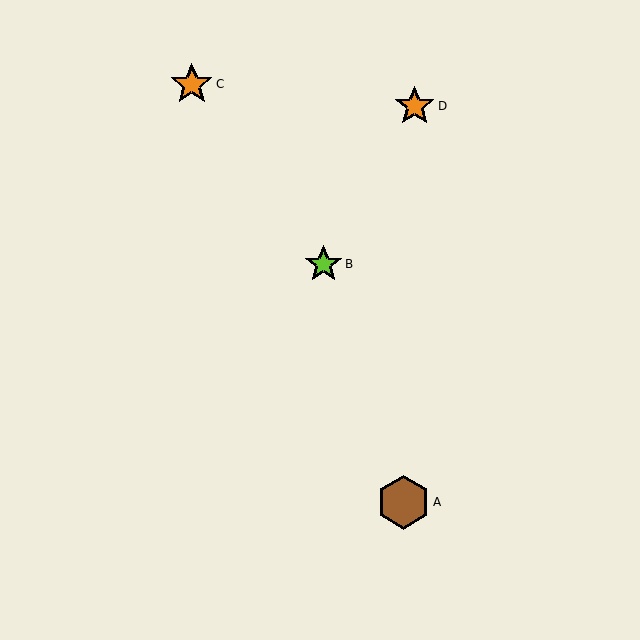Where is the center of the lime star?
The center of the lime star is at (324, 264).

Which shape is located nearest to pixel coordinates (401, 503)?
The brown hexagon (labeled A) at (403, 502) is nearest to that location.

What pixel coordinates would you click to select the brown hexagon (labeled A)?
Click at (403, 502) to select the brown hexagon A.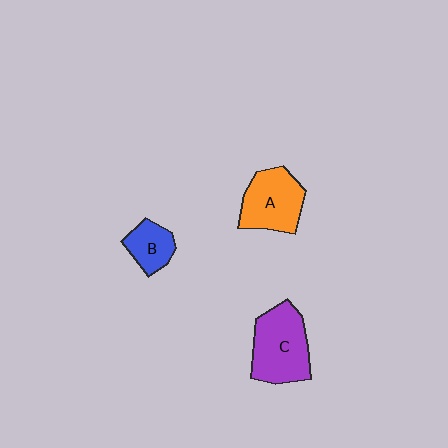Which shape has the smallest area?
Shape B (blue).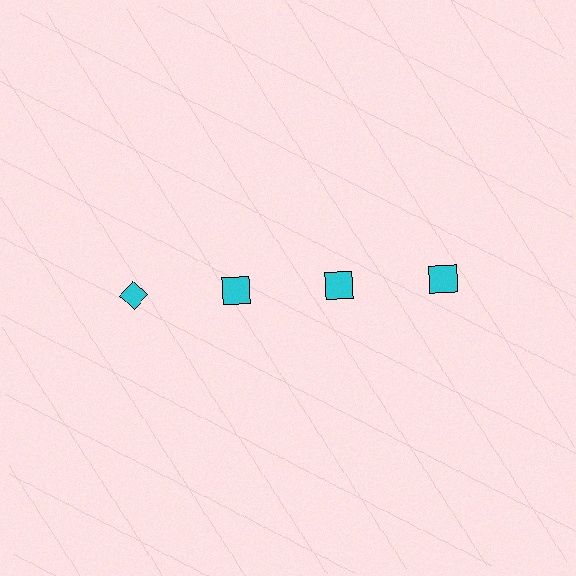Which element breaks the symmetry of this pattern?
The cyan diamond in the top row, leftmost column breaks the symmetry. All other shapes are cyan squares.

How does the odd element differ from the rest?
It has a different shape: diamond instead of square.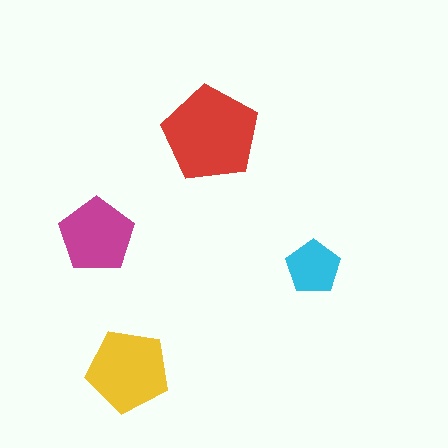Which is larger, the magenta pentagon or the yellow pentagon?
The yellow one.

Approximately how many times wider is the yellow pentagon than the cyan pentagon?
About 1.5 times wider.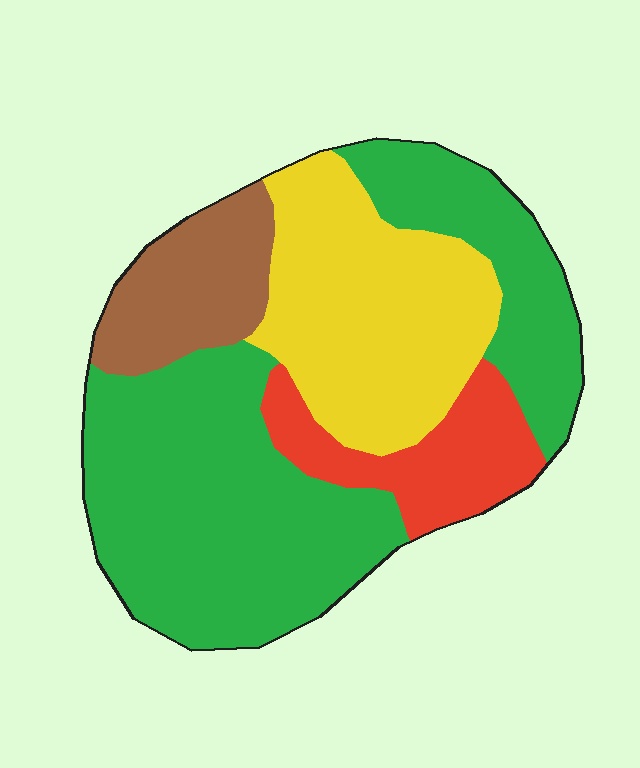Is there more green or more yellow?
Green.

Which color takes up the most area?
Green, at roughly 50%.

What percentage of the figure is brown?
Brown takes up about one eighth (1/8) of the figure.